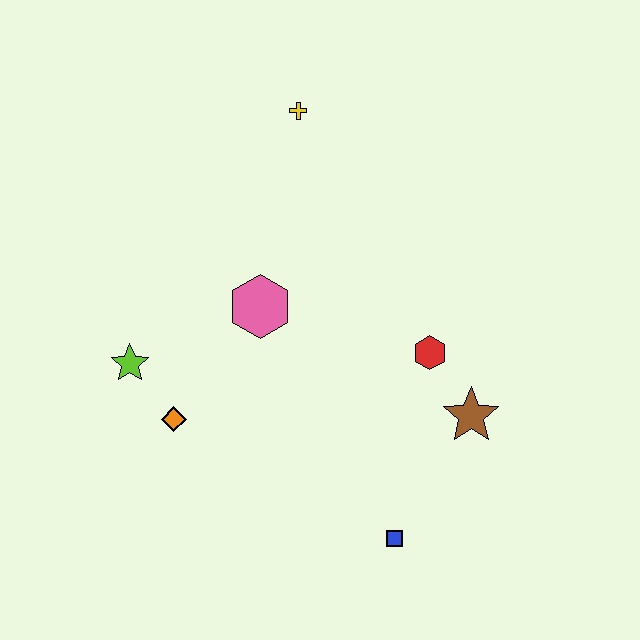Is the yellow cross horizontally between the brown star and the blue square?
No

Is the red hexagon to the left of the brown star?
Yes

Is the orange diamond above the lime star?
No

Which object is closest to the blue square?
The brown star is closest to the blue square.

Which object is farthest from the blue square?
The yellow cross is farthest from the blue square.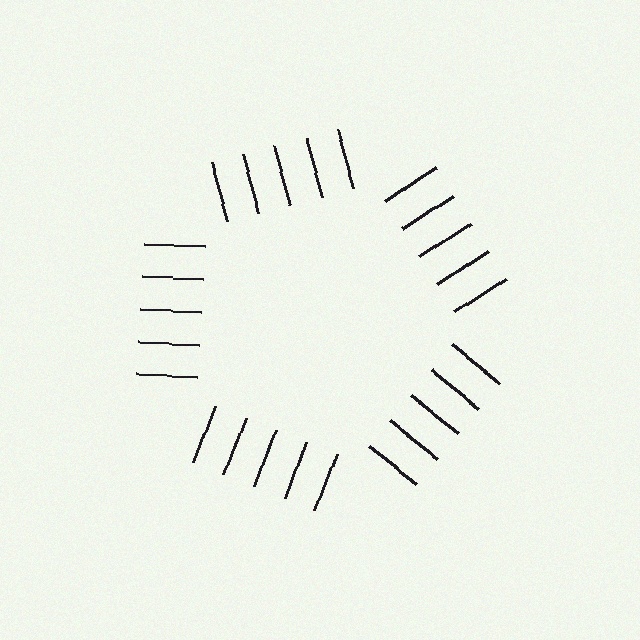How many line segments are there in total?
25 — 5 along each of the 5 edges.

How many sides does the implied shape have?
5 sides — the line-ends trace a pentagon.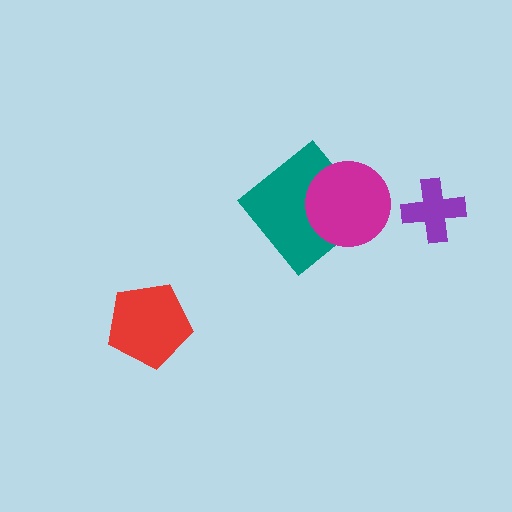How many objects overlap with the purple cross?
0 objects overlap with the purple cross.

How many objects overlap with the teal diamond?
1 object overlaps with the teal diamond.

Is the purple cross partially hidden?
No, no other shape covers it.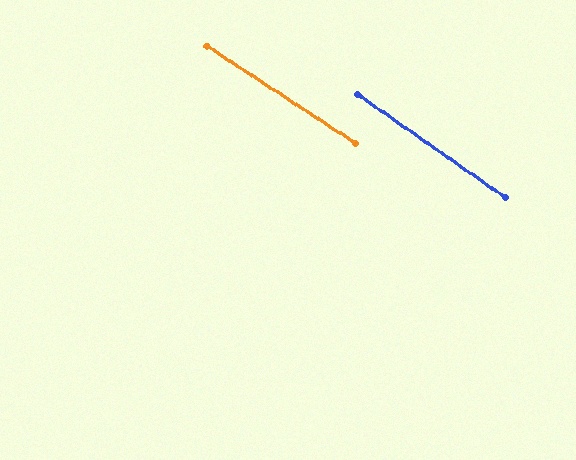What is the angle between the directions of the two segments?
Approximately 2 degrees.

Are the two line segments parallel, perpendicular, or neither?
Parallel — their directions differ by only 1.8°.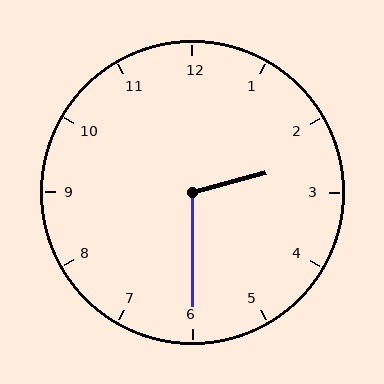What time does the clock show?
2:30.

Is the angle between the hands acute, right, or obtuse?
It is obtuse.